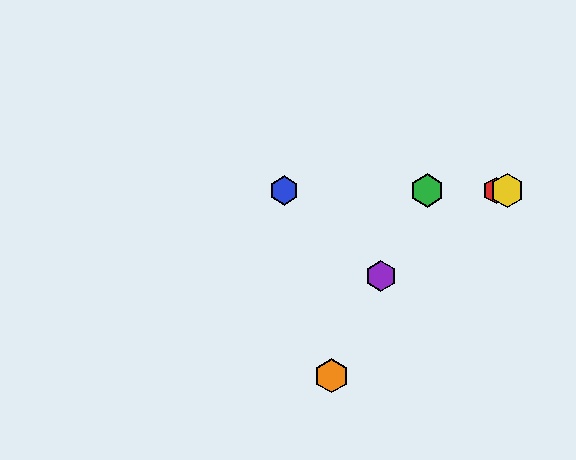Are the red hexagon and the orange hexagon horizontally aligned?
No, the red hexagon is at y≈191 and the orange hexagon is at y≈376.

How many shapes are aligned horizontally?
4 shapes (the red hexagon, the blue hexagon, the green hexagon, the yellow hexagon) are aligned horizontally.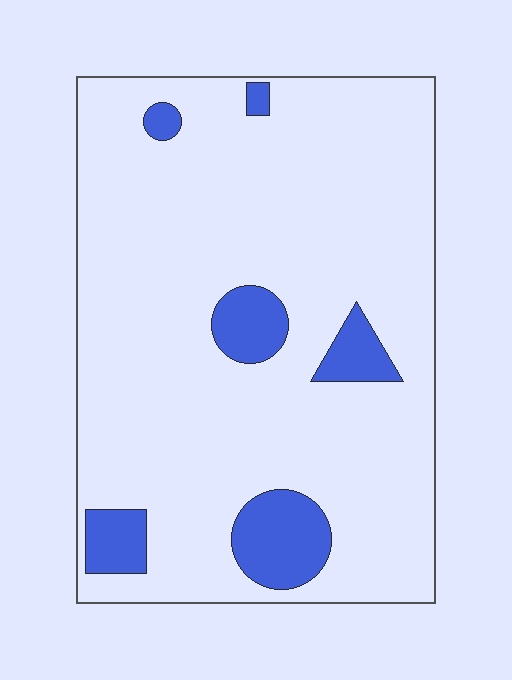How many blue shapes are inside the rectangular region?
6.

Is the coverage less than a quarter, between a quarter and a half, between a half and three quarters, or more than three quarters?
Less than a quarter.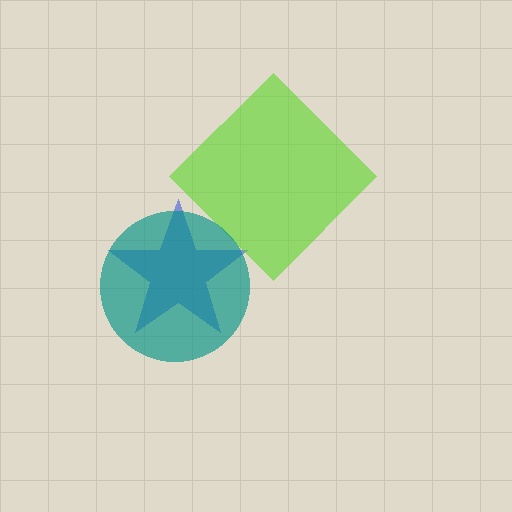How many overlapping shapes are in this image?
There are 3 overlapping shapes in the image.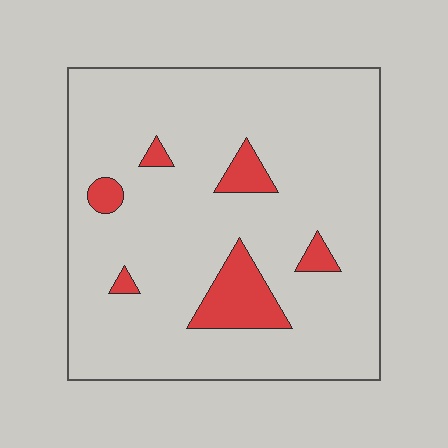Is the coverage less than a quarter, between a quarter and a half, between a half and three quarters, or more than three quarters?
Less than a quarter.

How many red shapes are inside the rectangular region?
6.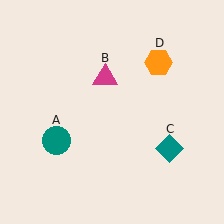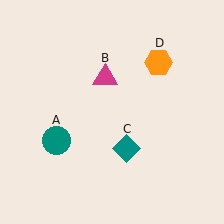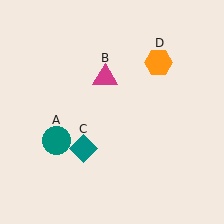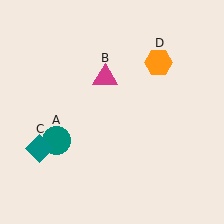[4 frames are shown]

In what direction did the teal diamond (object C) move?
The teal diamond (object C) moved left.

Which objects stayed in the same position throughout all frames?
Teal circle (object A) and magenta triangle (object B) and orange hexagon (object D) remained stationary.